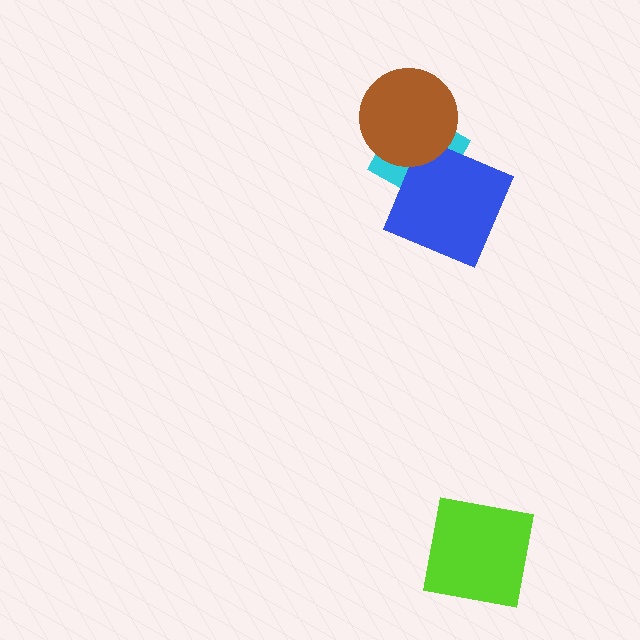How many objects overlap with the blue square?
1 object overlaps with the blue square.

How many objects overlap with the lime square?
0 objects overlap with the lime square.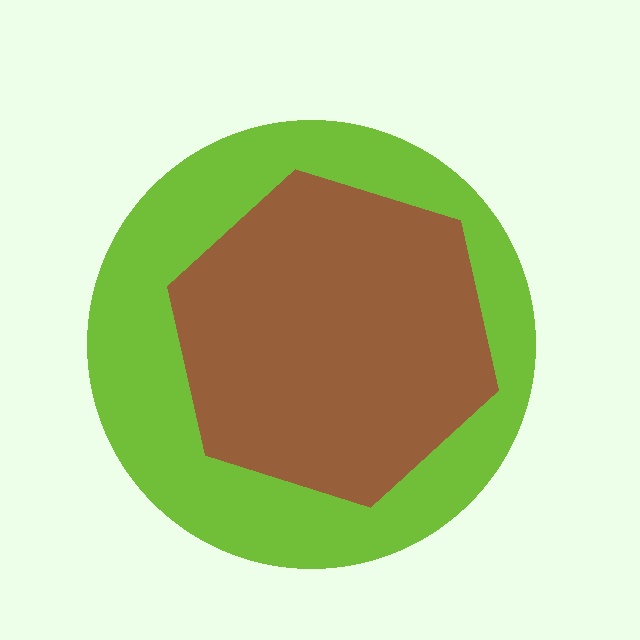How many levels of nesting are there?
2.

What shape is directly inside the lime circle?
The brown hexagon.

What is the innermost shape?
The brown hexagon.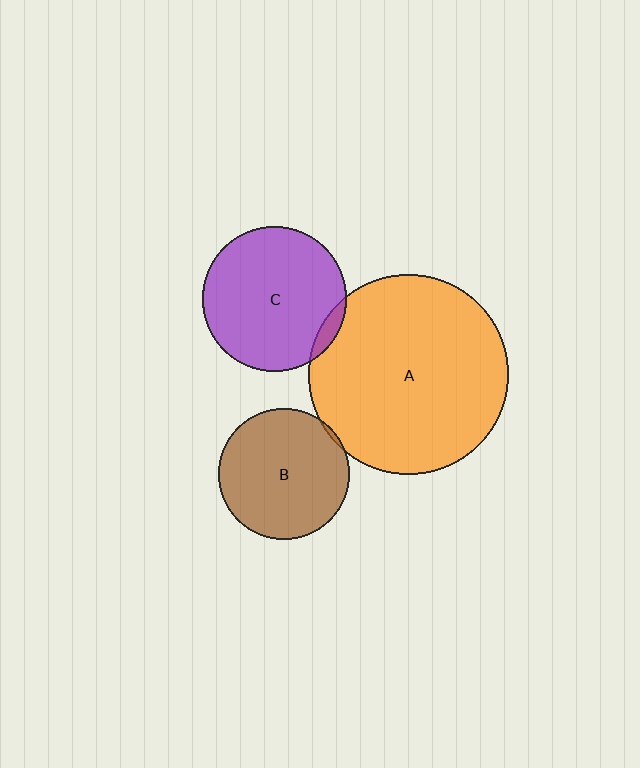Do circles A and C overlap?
Yes.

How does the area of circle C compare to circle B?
Approximately 1.2 times.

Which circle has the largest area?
Circle A (orange).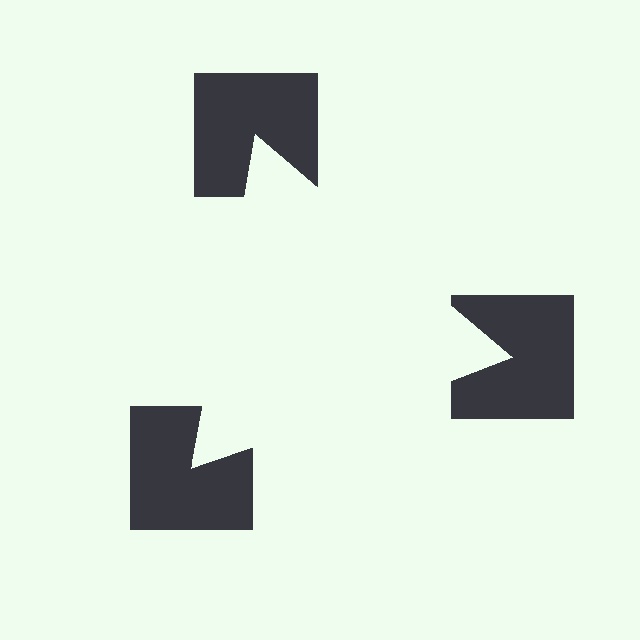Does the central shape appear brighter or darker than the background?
It typically appears slightly brighter than the background, even though no actual brightness change is drawn.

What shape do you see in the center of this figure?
An illusory triangle — its edges are inferred from the aligned wedge cuts in the notched squares, not physically drawn.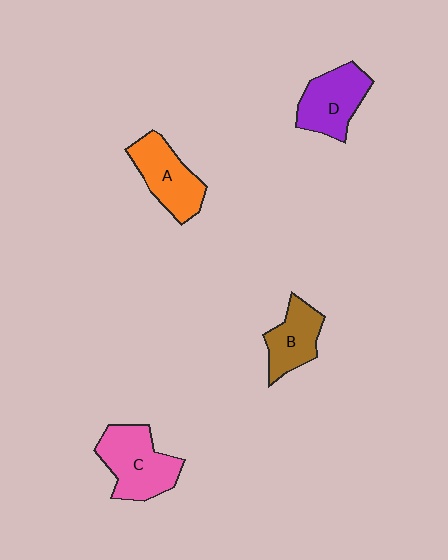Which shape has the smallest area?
Shape B (brown).